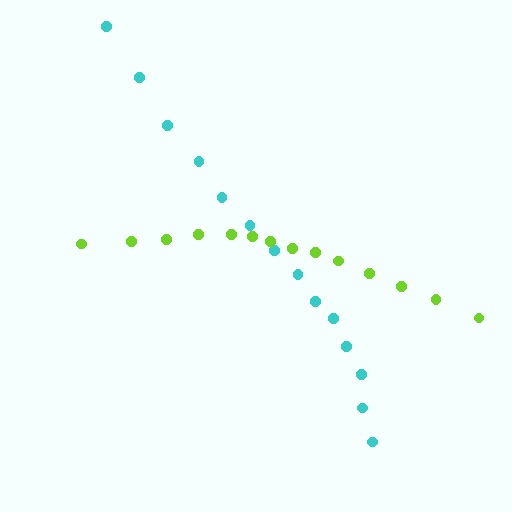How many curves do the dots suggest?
There are 2 distinct paths.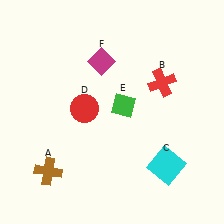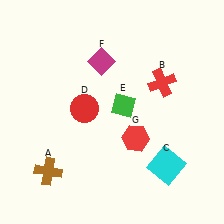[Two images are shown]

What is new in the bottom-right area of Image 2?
A red hexagon (G) was added in the bottom-right area of Image 2.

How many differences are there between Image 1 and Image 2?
There is 1 difference between the two images.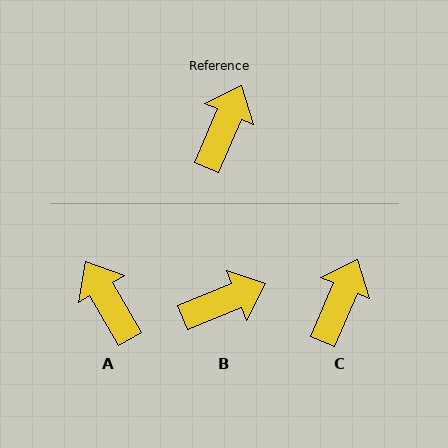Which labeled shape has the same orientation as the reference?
C.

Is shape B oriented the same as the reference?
No, it is off by about 44 degrees.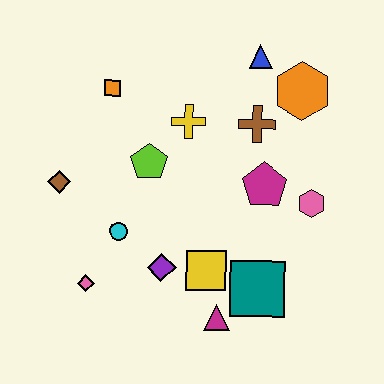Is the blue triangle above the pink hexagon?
Yes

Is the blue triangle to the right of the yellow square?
Yes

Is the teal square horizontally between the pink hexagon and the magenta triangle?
Yes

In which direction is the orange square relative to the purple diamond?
The orange square is above the purple diamond.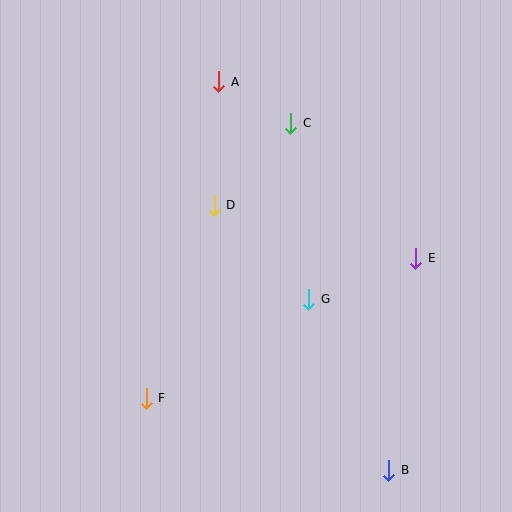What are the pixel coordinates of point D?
Point D is at (214, 205).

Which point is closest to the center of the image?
Point D at (214, 205) is closest to the center.